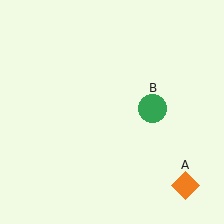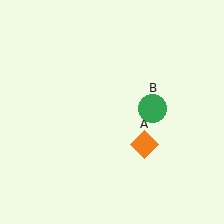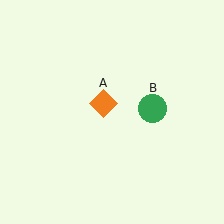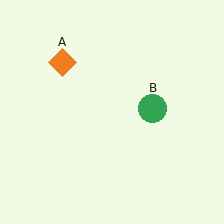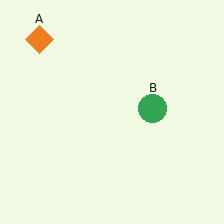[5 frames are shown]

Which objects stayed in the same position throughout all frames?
Green circle (object B) remained stationary.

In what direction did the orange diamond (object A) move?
The orange diamond (object A) moved up and to the left.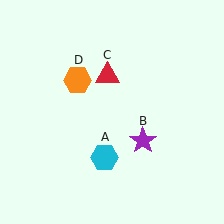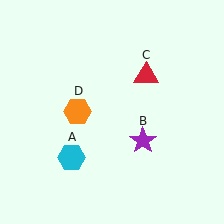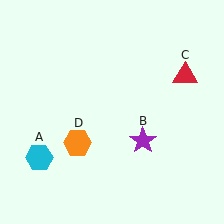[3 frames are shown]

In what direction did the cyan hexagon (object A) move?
The cyan hexagon (object A) moved left.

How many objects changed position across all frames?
3 objects changed position: cyan hexagon (object A), red triangle (object C), orange hexagon (object D).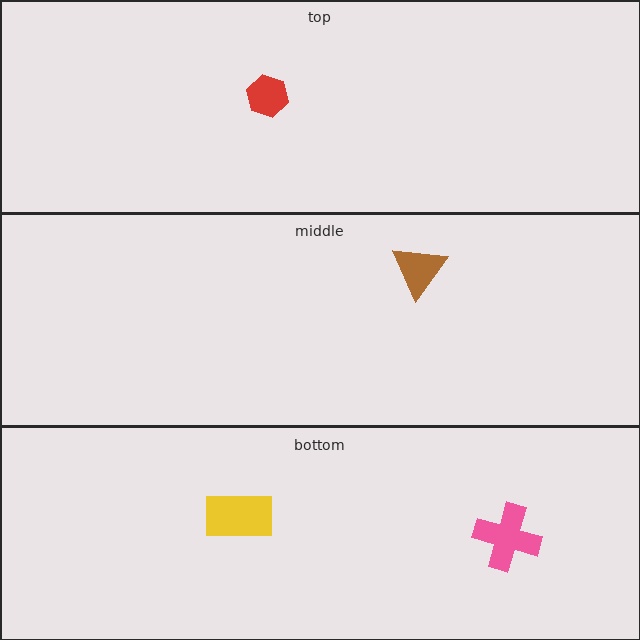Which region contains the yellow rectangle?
The bottom region.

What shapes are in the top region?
The red hexagon.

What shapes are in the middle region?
The brown triangle.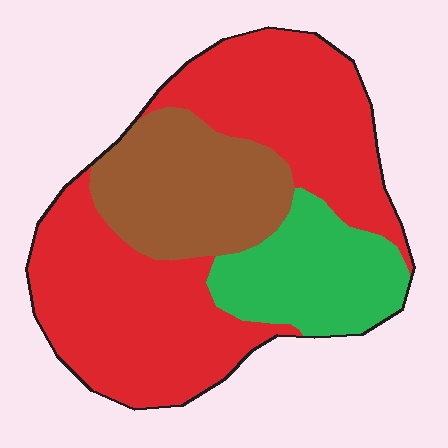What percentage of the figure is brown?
Brown takes up about one quarter (1/4) of the figure.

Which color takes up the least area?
Green, at roughly 20%.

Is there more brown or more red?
Red.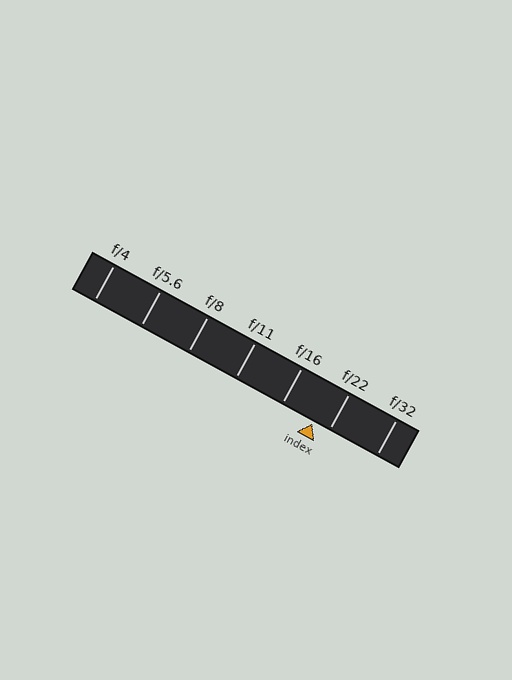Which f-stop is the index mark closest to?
The index mark is closest to f/22.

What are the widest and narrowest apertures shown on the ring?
The widest aperture shown is f/4 and the narrowest is f/32.